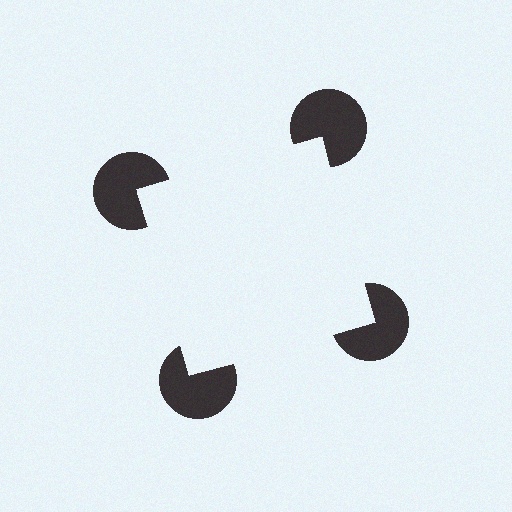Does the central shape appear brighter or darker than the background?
It typically appears slightly brighter than the background, even though no actual brightness change is drawn.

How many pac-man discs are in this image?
There are 4 — one at each vertex of the illusory square.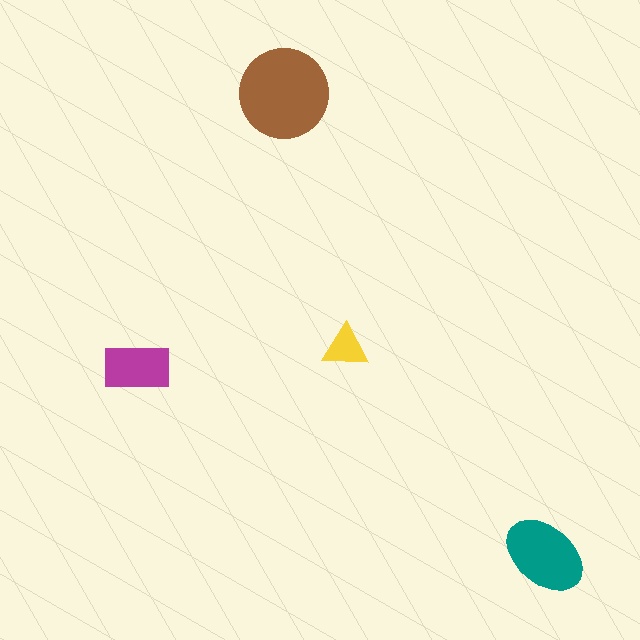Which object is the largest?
The brown circle.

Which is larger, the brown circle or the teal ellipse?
The brown circle.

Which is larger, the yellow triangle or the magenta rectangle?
The magenta rectangle.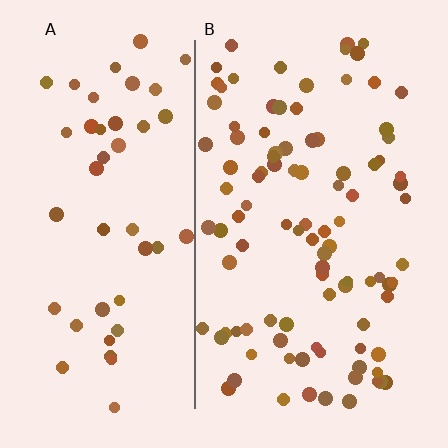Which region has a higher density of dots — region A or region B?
B (the right).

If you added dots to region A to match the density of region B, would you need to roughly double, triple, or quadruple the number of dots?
Approximately double.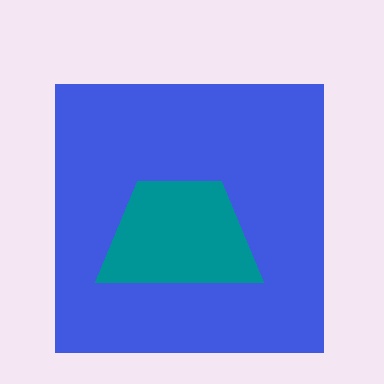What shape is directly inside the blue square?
The teal trapezoid.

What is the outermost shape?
The blue square.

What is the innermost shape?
The teal trapezoid.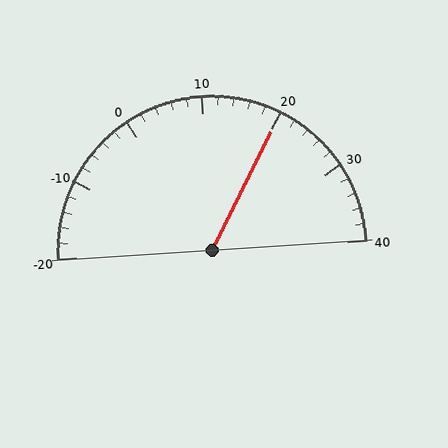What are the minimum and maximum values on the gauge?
The gauge ranges from -20 to 40.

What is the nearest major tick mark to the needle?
The nearest major tick mark is 20.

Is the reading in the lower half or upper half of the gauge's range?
The reading is in the upper half of the range (-20 to 40).